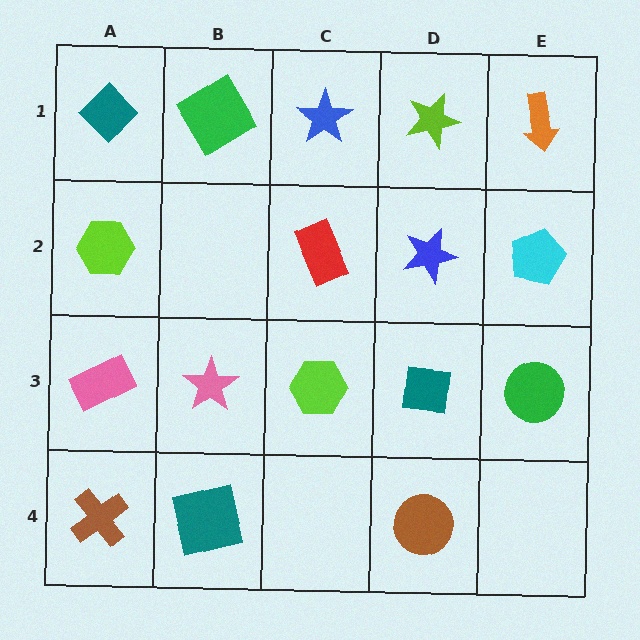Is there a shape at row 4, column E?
No, that cell is empty.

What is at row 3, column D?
A teal square.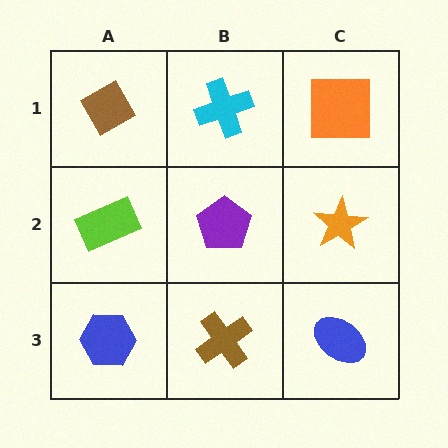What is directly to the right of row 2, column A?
A purple pentagon.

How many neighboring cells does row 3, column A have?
2.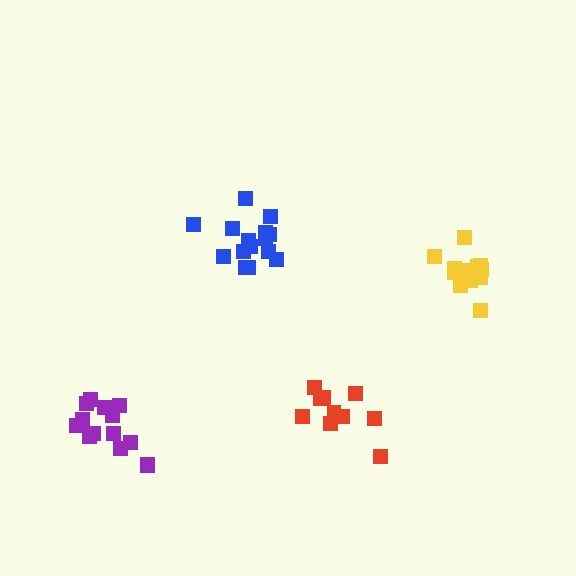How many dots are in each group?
Group 1: 13 dots, Group 2: 10 dots, Group 3: 15 dots, Group 4: 15 dots (53 total).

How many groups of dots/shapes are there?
There are 4 groups.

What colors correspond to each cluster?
The clusters are colored: yellow, red, blue, purple.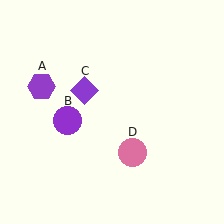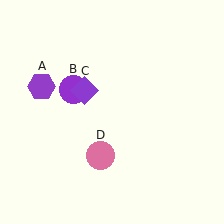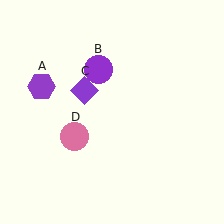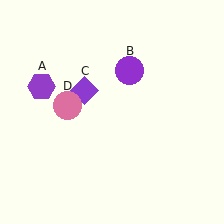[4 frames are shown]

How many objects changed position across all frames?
2 objects changed position: purple circle (object B), pink circle (object D).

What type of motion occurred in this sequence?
The purple circle (object B), pink circle (object D) rotated clockwise around the center of the scene.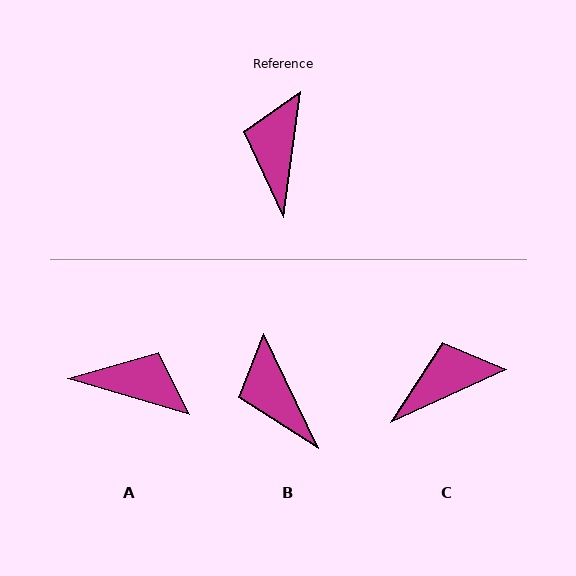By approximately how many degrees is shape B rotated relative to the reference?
Approximately 33 degrees counter-clockwise.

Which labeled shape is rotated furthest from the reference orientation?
A, about 99 degrees away.